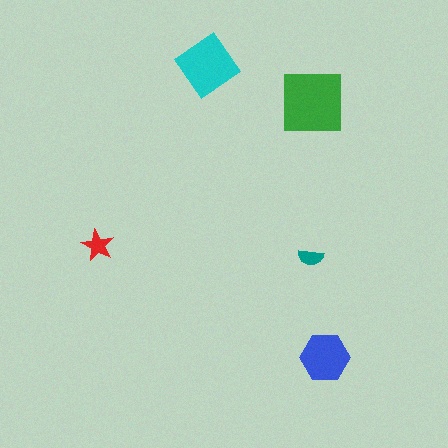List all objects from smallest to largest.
The teal semicircle, the red star, the blue hexagon, the cyan diamond, the green square.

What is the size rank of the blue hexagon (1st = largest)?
3rd.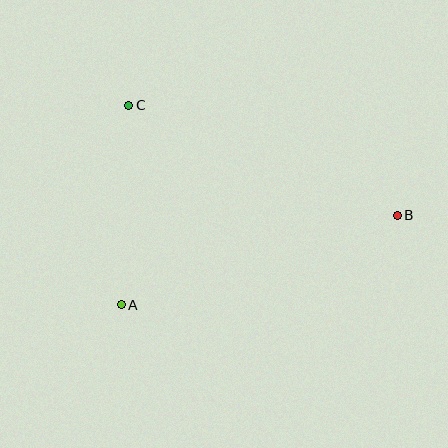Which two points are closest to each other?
Points A and C are closest to each other.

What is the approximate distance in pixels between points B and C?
The distance between B and C is approximately 290 pixels.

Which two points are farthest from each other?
Points A and B are farthest from each other.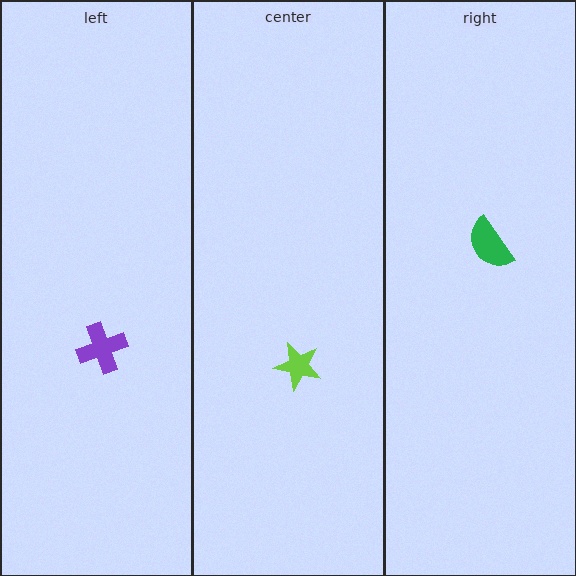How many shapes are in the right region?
1.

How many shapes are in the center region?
1.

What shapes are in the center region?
The lime star.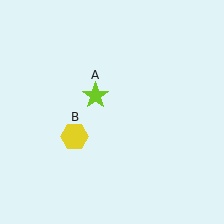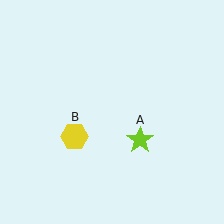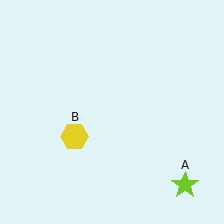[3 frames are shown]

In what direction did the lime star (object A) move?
The lime star (object A) moved down and to the right.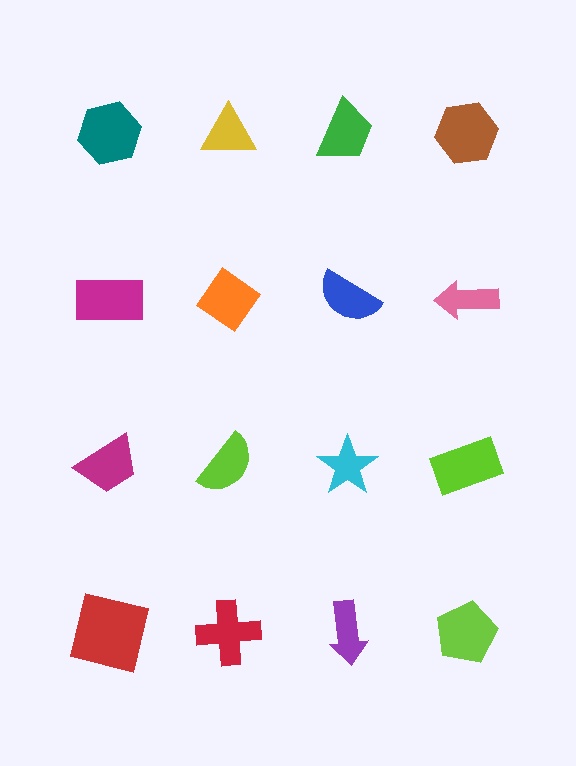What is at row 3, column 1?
A magenta trapezoid.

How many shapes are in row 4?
4 shapes.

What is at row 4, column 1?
A red square.